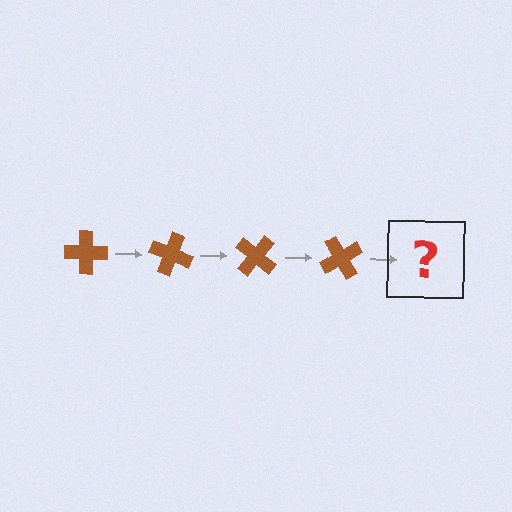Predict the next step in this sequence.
The next step is a brown cross rotated 80 degrees.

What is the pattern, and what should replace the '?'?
The pattern is that the cross rotates 20 degrees each step. The '?' should be a brown cross rotated 80 degrees.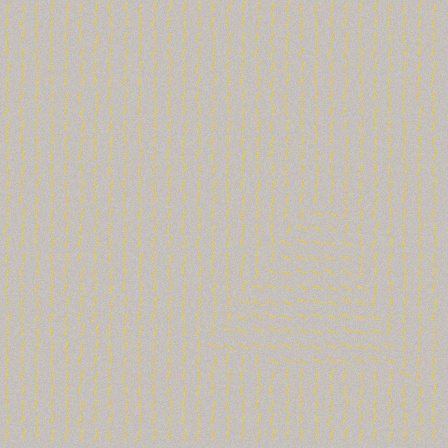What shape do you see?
I see a triangle.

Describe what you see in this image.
The image is filled with small yellow line segments. A triangle region in the image has lines oriented differently from the surrounding lines, creating a visible texture boundary.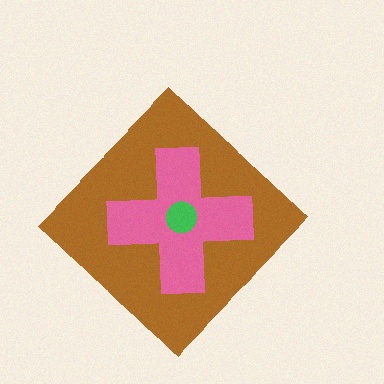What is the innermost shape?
The green circle.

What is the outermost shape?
The brown diamond.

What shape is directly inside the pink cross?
The green circle.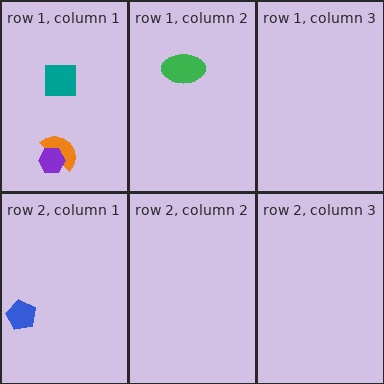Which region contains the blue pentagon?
The row 2, column 1 region.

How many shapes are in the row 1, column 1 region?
3.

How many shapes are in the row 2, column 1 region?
1.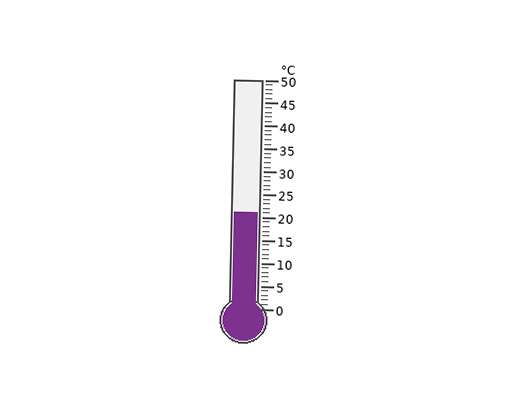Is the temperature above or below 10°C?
The temperature is above 10°C.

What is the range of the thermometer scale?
The thermometer scale ranges from 0°C to 50°C.